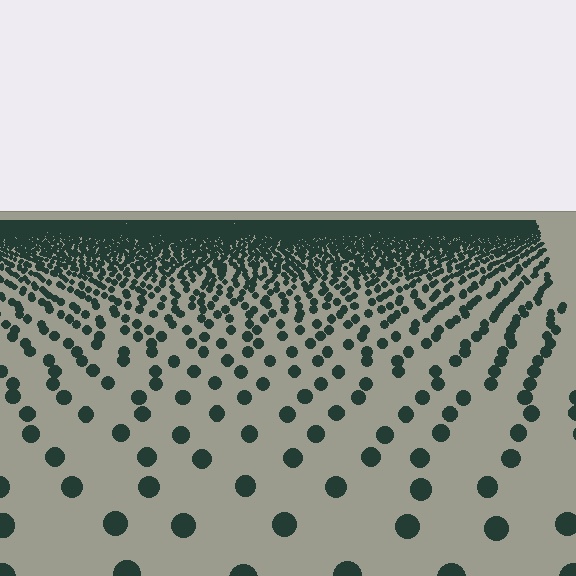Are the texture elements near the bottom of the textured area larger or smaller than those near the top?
Larger. Near the bottom, elements are closer to the viewer and appear at a bigger on-screen size.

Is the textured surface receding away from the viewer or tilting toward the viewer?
The surface is receding away from the viewer. Texture elements get smaller and denser toward the top.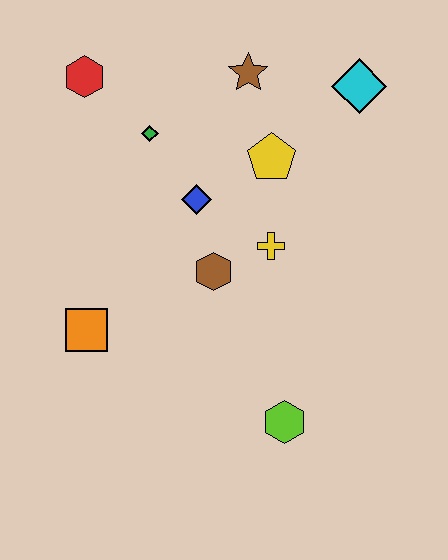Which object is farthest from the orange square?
The cyan diamond is farthest from the orange square.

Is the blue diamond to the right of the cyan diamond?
No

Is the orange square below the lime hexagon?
No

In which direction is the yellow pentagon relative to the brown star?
The yellow pentagon is below the brown star.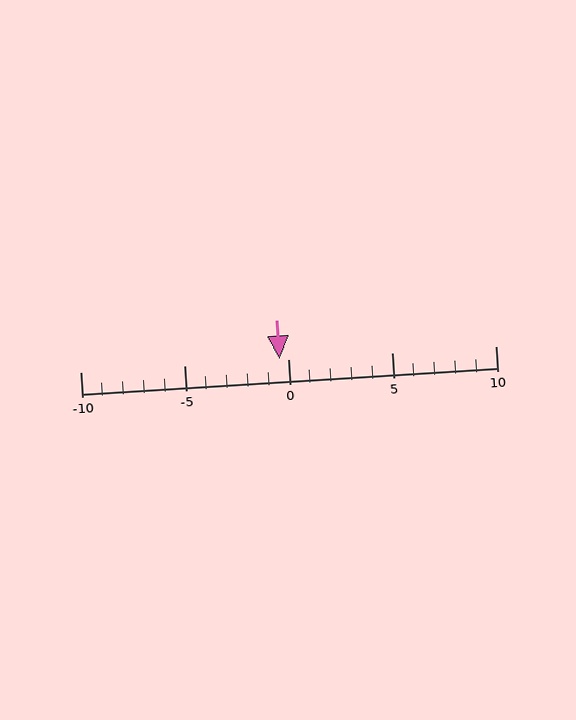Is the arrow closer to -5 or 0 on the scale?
The arrow is closer to 0.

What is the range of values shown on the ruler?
The ruler shows values from -10 to 10.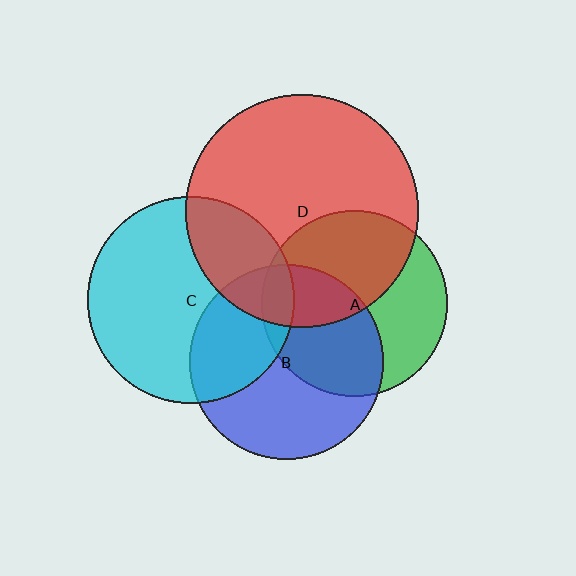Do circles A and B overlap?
Yes.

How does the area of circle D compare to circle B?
Approximately 1.4 times.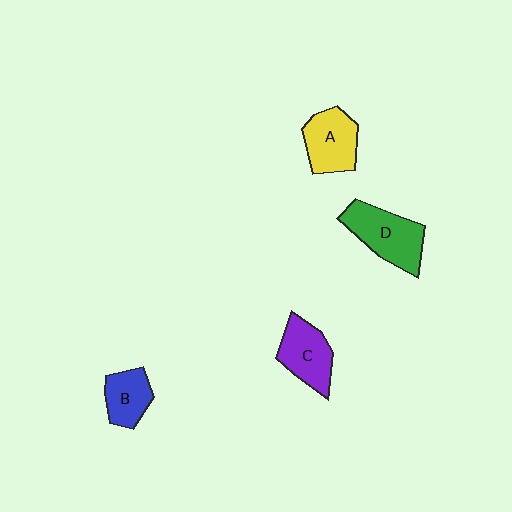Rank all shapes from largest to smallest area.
From largest to smallest: D (green), A (yellow), C (purple), B (blue).